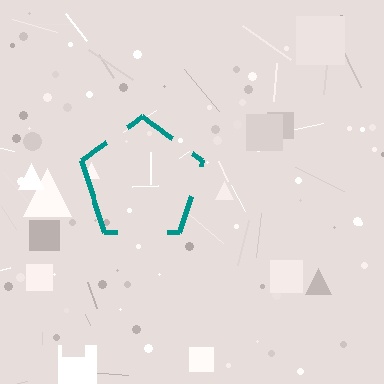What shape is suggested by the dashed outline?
The dashed outline suggests a pentagon.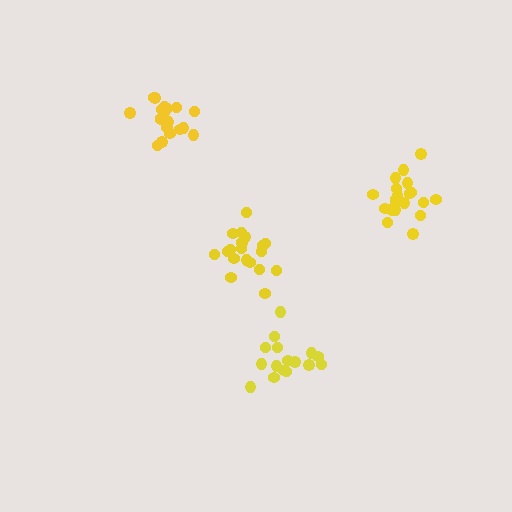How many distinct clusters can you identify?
There are 4 distinct clusters.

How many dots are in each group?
Group 1: 20 dots, Group 2: 19 dots, Group 3: 19 dots, Group 4: 16 dots (74 total).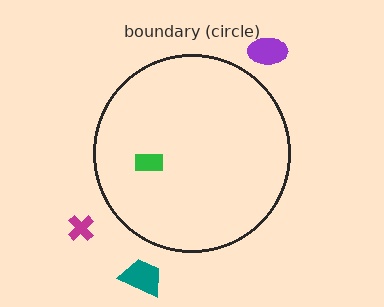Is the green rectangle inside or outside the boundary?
Inside.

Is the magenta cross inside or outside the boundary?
Outside.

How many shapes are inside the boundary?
1 inside, 3 outside.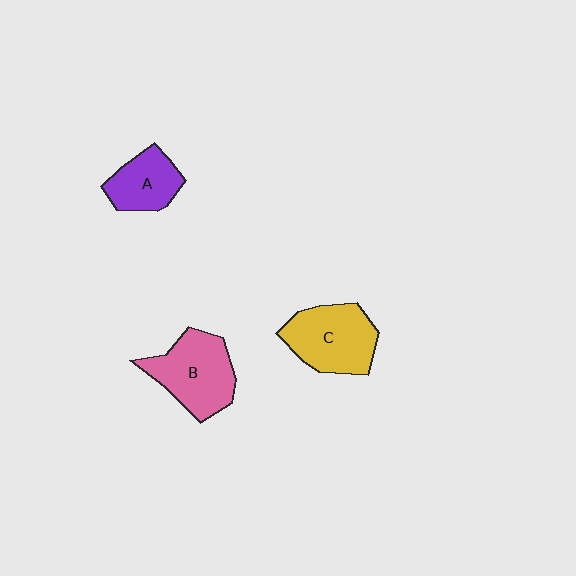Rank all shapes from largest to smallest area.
From largest to smallest: B (pink), C (yellow), A (purple).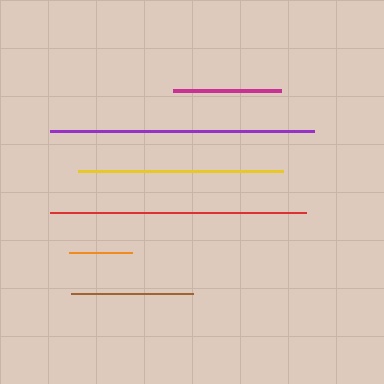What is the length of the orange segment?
The orange segment is approximately 63 pixels long.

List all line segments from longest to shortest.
From longest to shortest: purple, red, yellow, brown, magenta, orange.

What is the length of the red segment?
The red segment is approximately 256 pixels long.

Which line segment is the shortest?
The orange line is the shortest at approximately 63 pixels.